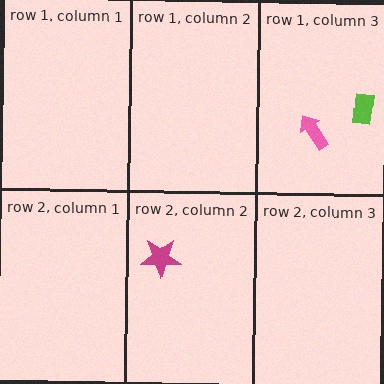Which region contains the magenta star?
The row 2, column 2 region.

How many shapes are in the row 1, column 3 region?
2.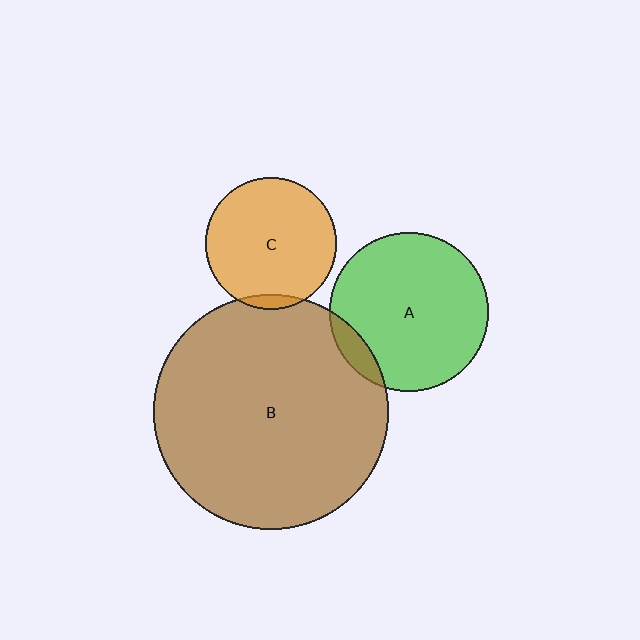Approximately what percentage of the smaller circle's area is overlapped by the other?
Approximately 10%.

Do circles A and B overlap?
Yes.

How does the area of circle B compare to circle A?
Approximately 2.2 times.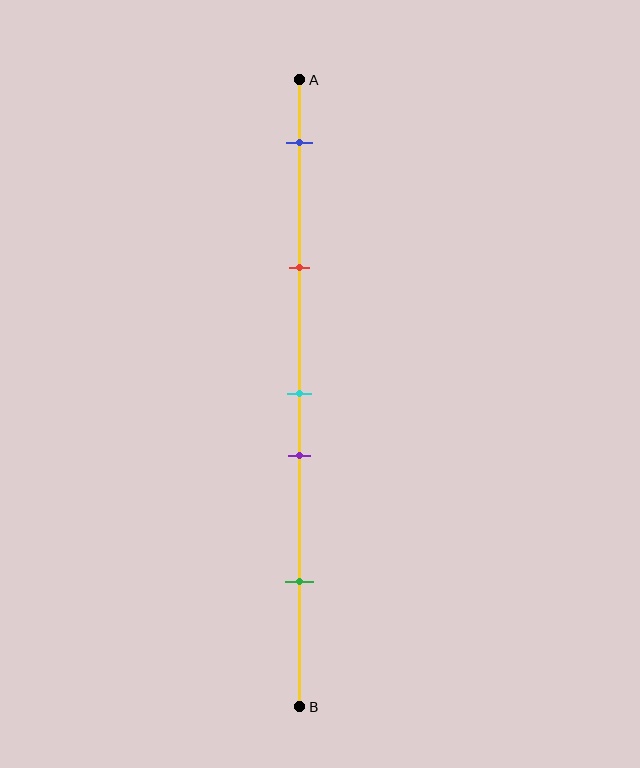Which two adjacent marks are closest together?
The cyan and purple marks are the closest adjacent pair.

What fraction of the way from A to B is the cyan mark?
The cyan mark is approximately 50% (0.5) of the way from A to B.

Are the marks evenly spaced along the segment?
No, the marks are not evenly spaced.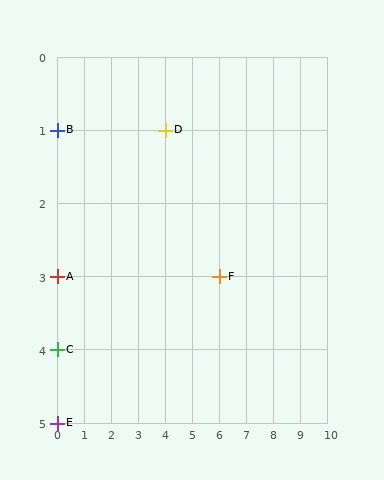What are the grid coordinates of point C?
Point C is at grid coordinates (0, 4).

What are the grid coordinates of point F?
Point F is at grid coordinates (6, 3).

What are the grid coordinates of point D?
Point D is at grid coordinates (4, 1).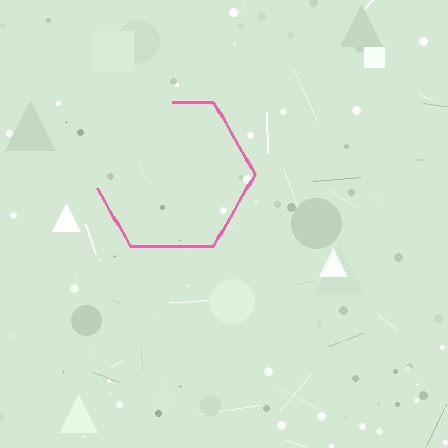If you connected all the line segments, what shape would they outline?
They would outline a hexagon.